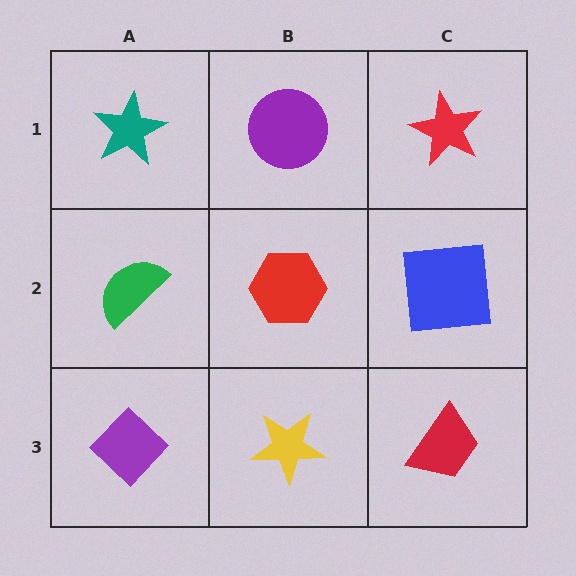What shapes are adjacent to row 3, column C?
A blue square (row 2, column C), a yellow star (row 3, column B).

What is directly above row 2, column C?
A red star.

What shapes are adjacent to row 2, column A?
A teal star (row 1, column A), a purple diamond (row 3, column A), a red hexagon (row 2, column B).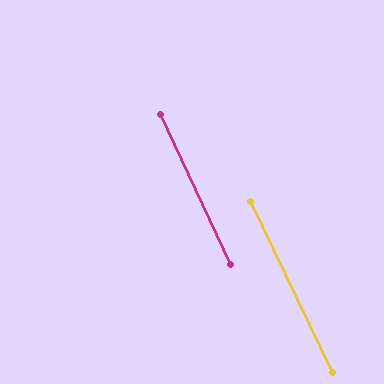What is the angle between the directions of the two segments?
Approximately 0 degrees.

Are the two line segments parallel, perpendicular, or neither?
Parallel — their directions differ by only 0.2°.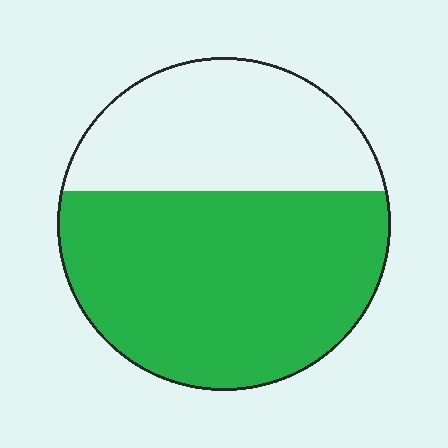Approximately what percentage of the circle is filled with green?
Approximately 65%.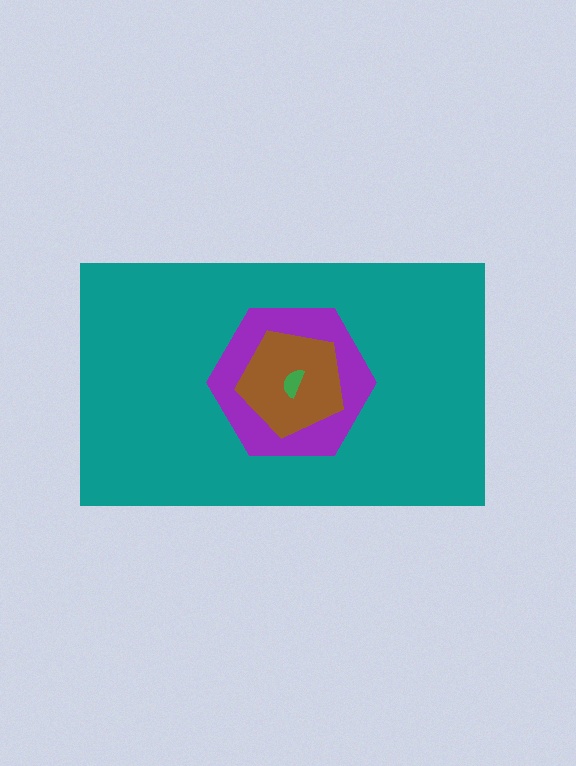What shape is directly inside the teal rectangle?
The purple hexagon.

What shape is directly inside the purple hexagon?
The brown pentagon.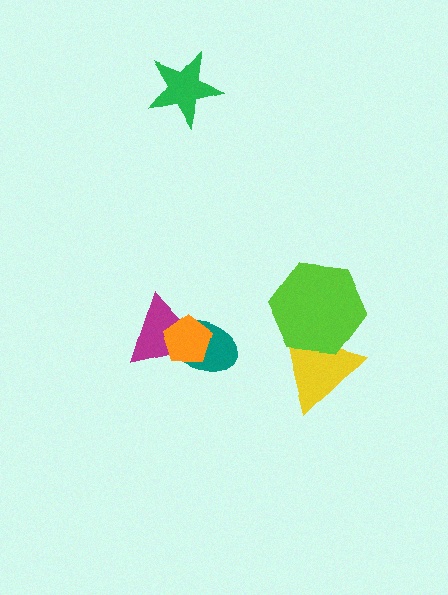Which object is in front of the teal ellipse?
The orange pentagon is in front of the teal ellipse.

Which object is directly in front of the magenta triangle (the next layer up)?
The teal ellipse is directly in front of the magenta triangle.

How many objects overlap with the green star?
0 objects overlap with the green star.